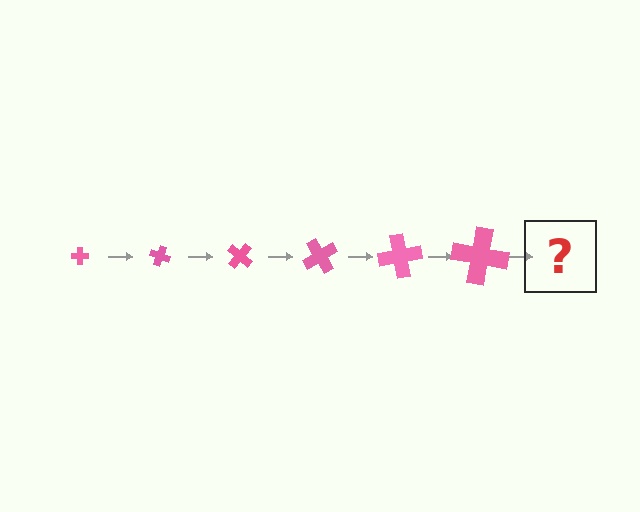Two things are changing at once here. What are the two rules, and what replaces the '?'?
The two rules are that the cross grows larger each step and it rotates 20 degrees each step. The '?' should be a cross, larger than the previous one and rotated 120 degrees from the start.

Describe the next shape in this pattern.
It should be a cross, larger than the previous one and rotated 120 degrees from the start.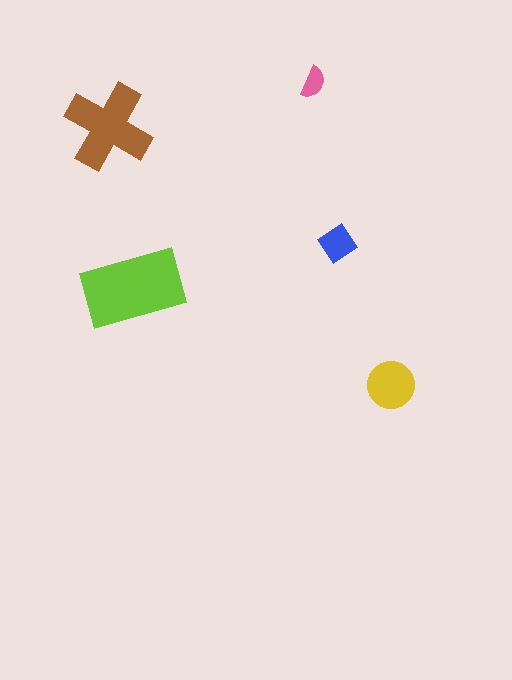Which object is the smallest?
The pink semicircle.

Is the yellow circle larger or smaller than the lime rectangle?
Smaller.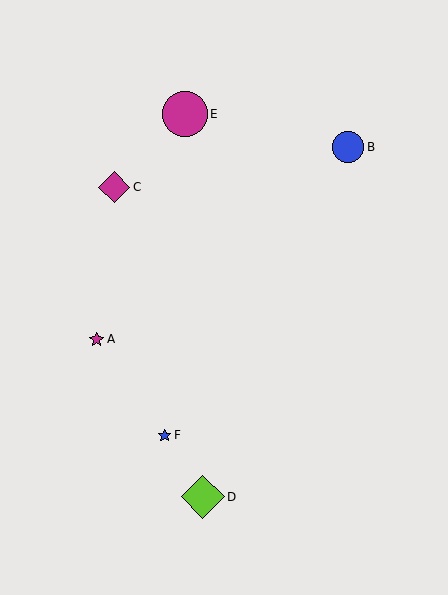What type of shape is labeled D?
Shape D is a lime diamond.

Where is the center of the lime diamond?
The center of the lime diamond is at (203, 497).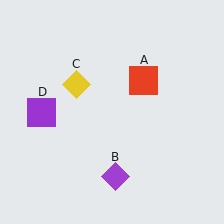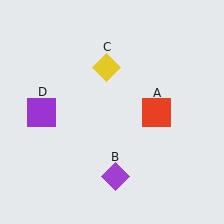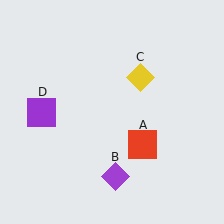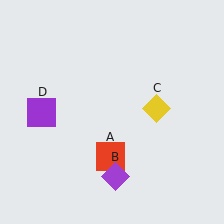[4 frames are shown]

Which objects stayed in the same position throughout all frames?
Purple diamond (object B) and purple square (object D) remained stationary.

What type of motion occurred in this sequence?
The red square (object A), yellow diamond (object C) rotated clockwise around the center of the scene.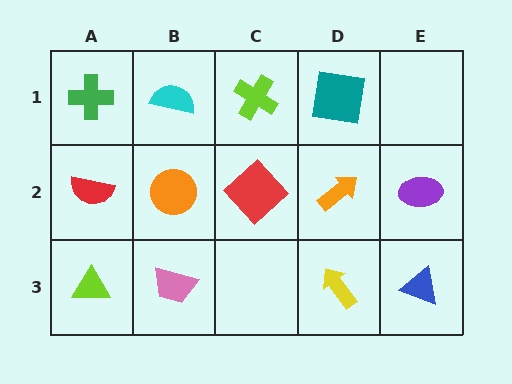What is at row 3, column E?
A blue triangle.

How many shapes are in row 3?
4 shapes.